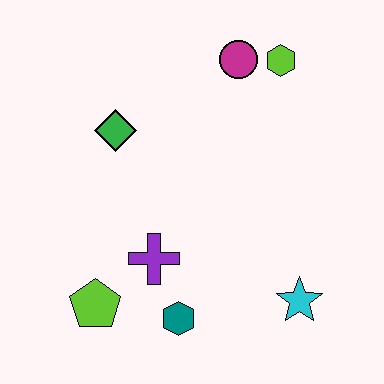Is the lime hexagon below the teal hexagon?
No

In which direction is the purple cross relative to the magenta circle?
The purple cross is below the magenta circle.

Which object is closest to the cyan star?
The teal hexagon is closest to the cyan star.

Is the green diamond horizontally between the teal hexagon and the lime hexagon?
No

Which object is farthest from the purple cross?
The lime hexagon is farthest from the purple cross.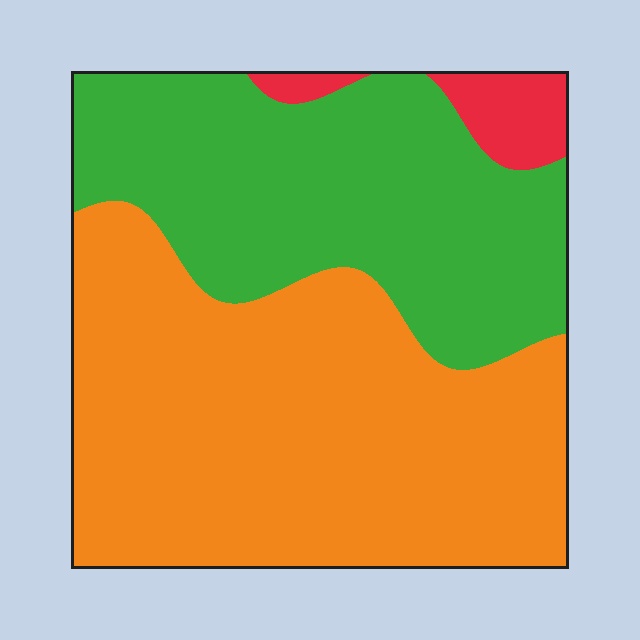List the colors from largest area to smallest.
From largest to smallest: orange, green, red.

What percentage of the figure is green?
Green takes up between a third and a half of the figure.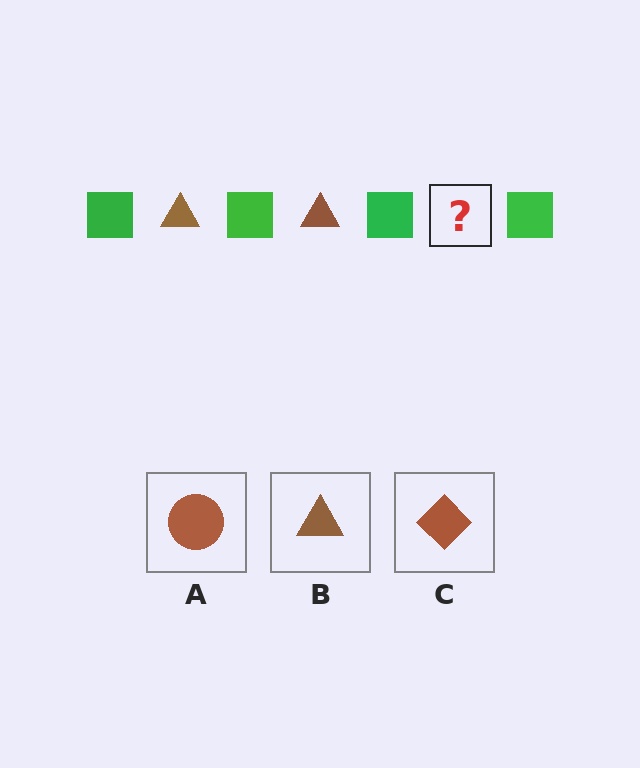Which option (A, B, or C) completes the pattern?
B.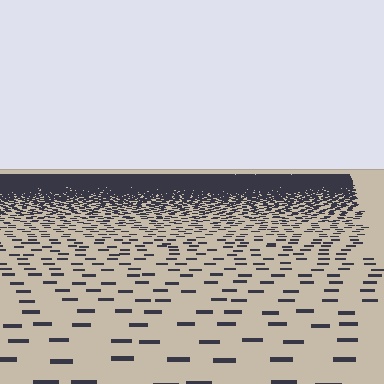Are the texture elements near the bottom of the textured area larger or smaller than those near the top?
Larger. Near the bottom, elements are closer to the viewer and appear at a bigger on-screen size.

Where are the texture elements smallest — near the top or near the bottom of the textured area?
Near the top.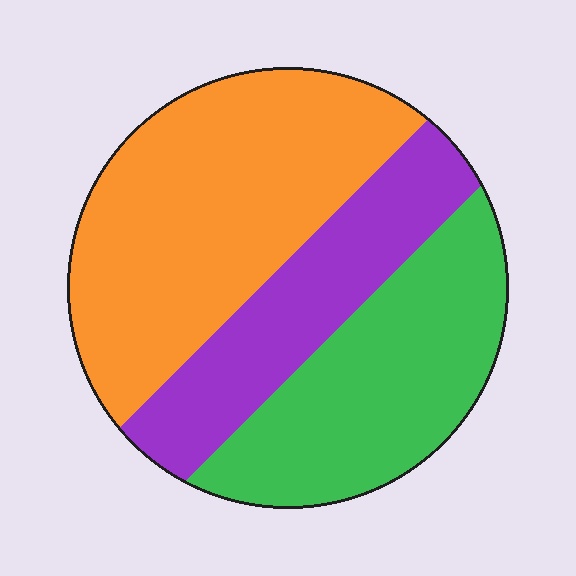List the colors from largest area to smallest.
From largest to smallest: orange, green, purple.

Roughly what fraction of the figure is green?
Green takes up about one third (1/3) of the figure.